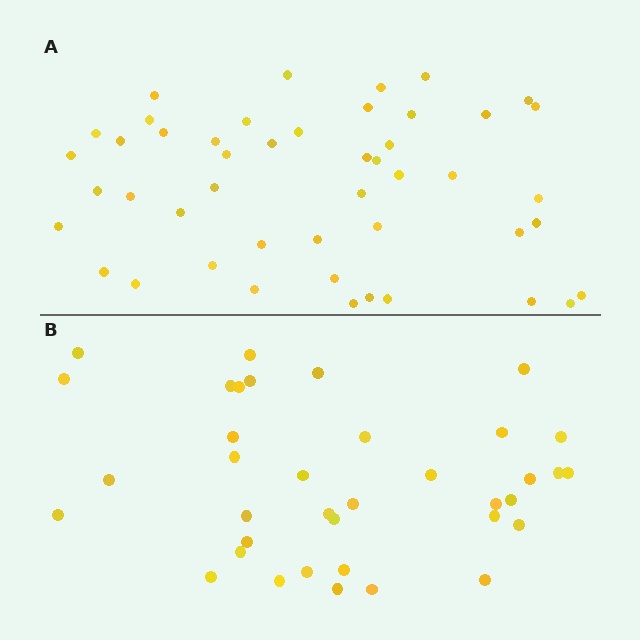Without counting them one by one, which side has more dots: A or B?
Region A (the top region) has more dots.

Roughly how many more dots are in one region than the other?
Region A has roughly 10 or so more dots than region B.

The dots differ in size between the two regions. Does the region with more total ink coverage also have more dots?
No. Region B has more total ink coverage because its dots are larger, but region A actually contains more individual dots. Total area can be misleading — the number of items is what matters here.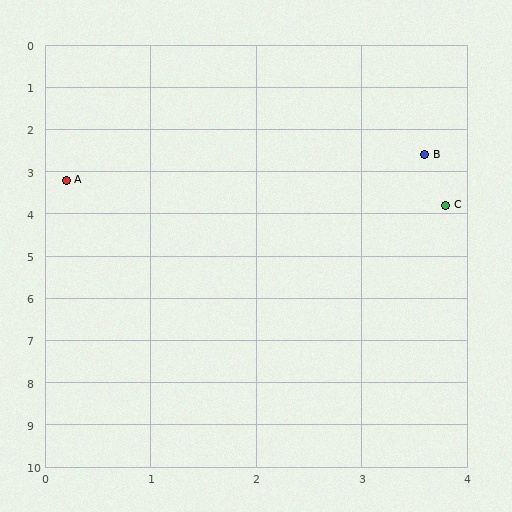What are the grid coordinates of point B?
Point B is at approximately (3.6, 2.6).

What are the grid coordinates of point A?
Point A is at approximately (0.2, 3.2).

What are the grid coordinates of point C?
Point C is at approximately (3.8, 3.8).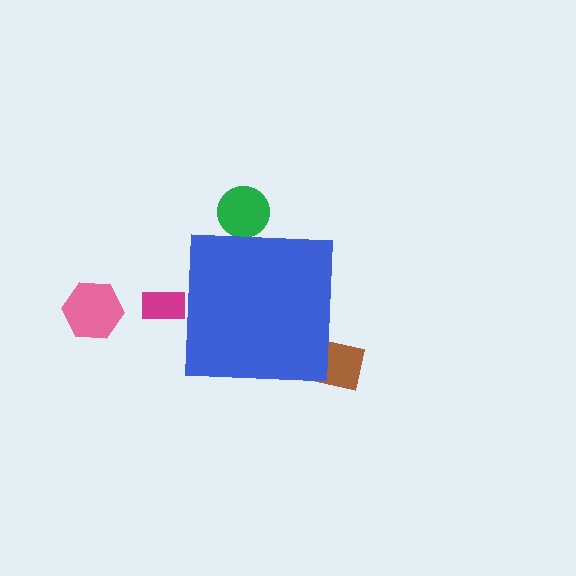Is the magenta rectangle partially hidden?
Yes, the magenta rectangle is partially hidden behind the blue square.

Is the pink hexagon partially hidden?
No, the pink hexagon is fully visible.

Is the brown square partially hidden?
Yes, the brown square is partially hidden behind the blue square.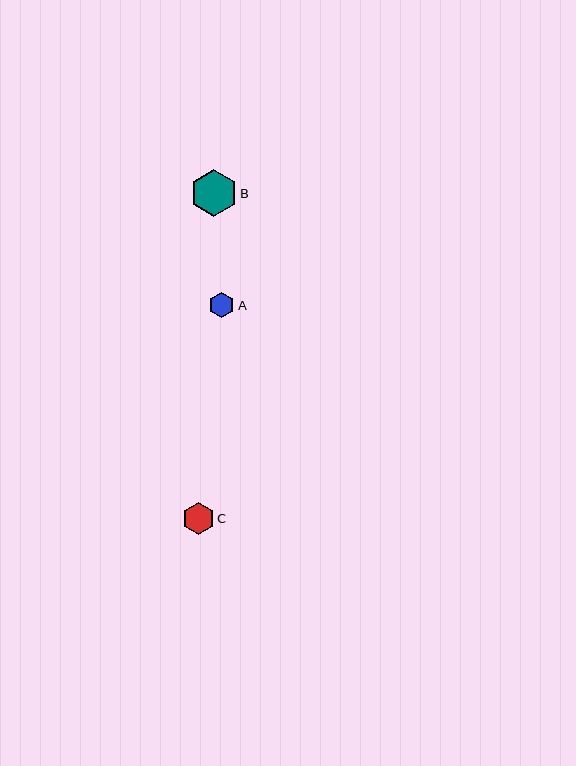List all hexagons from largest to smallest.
From largest to smallest: B, C, A.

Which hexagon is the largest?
Hexagon B is the largest with a size of approximately 47 pixels.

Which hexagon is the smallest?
Hexagon A is the smallest with a size of approximately 25 pixels.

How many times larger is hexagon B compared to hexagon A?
Hexagon B is approximately 1.8 times the size of hexagon A.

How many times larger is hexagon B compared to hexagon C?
Hexagon B is approximately 1.5 times the size of hexagon C.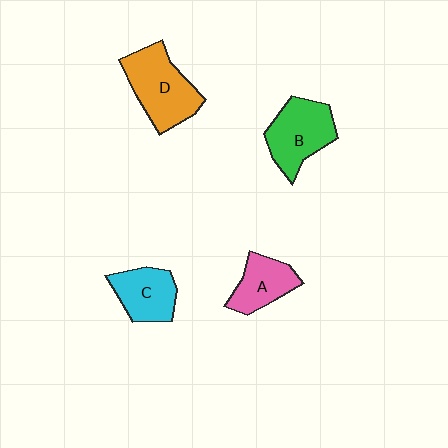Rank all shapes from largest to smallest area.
From largest to smallest: D (orange), B (green), C (cyan), A (pink).